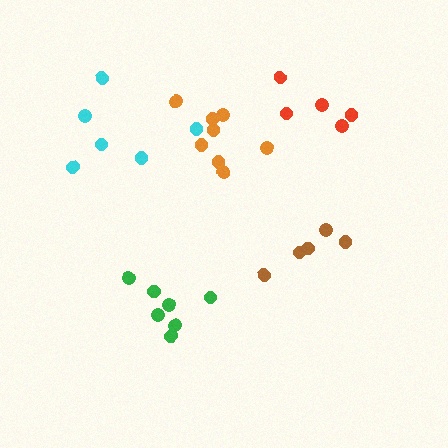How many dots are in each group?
Group 1: 6 dots, Group 2: 5 dots, Group 3: 8 dots, Group 4: 7 dots, Group 5: 5 dots (31 total).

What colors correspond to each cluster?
The clusters are colored: cyan, brown, orange, green, red.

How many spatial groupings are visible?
There are 5 spatial groupings.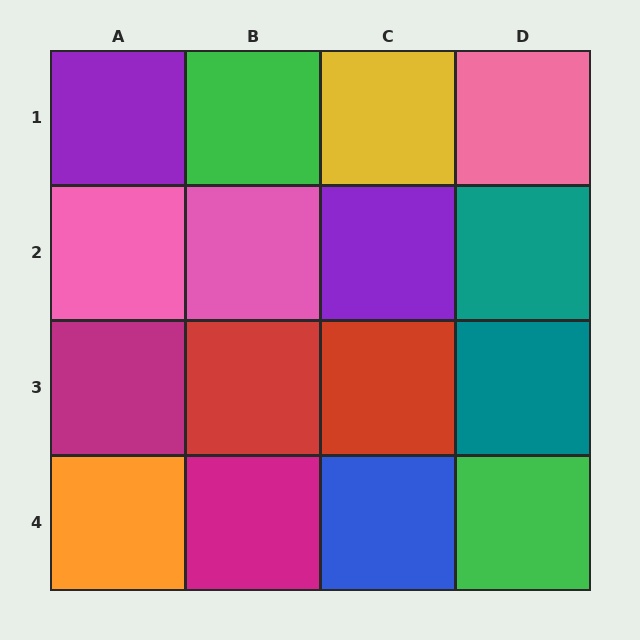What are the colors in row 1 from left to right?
Purple, green, yellow, pink.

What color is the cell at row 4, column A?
Orange.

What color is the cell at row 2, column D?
Teal.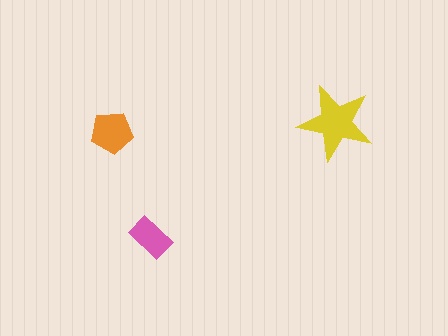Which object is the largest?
The yellow star.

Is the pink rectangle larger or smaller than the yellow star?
Smaller.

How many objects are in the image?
There are 3 objects in the image.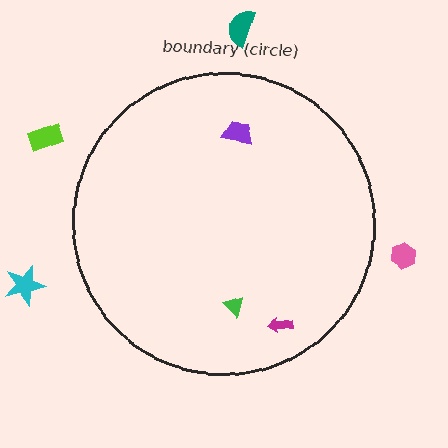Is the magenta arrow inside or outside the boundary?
Inside.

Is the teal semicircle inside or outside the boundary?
Outside.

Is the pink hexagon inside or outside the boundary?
Outside.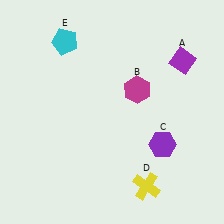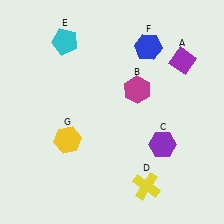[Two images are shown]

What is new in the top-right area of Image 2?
A blue hexagon (F) was added in the top-right area of Image 2.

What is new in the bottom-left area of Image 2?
A yellow hexagon (G) was added in the bottom-left area of Image 2.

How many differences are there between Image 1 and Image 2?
There are 2 differences between the two images.